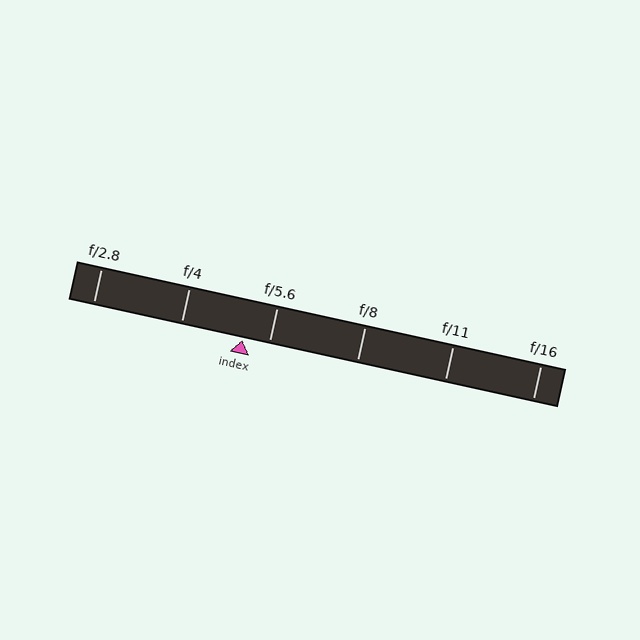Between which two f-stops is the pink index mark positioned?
The index mark is between f/4 and f/5.6.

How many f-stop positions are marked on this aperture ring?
There are 6 f-stop positions marked.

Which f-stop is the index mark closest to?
The index mark is closest to f/5.6.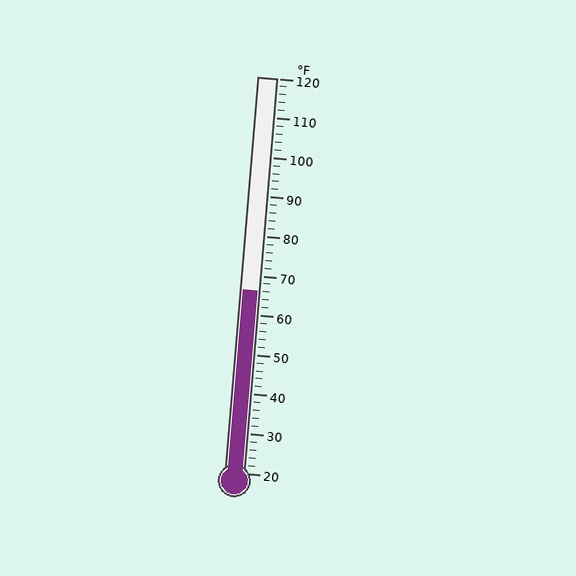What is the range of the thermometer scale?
The thermometer scale ranges from 20°F to 120°F.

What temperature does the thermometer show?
The thermometer shows approximately 66°F.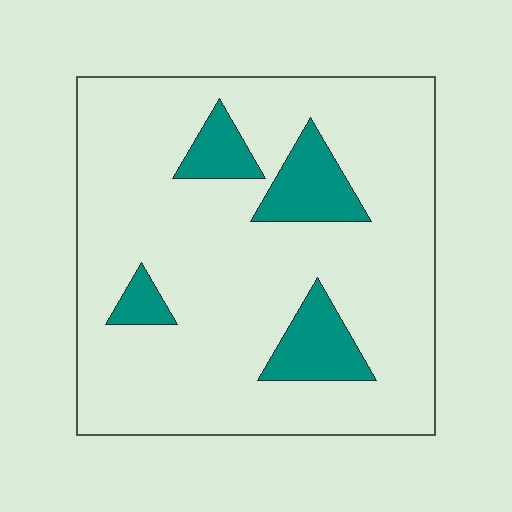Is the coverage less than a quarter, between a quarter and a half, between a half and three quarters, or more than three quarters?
Less than a quarter.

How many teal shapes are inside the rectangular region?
4.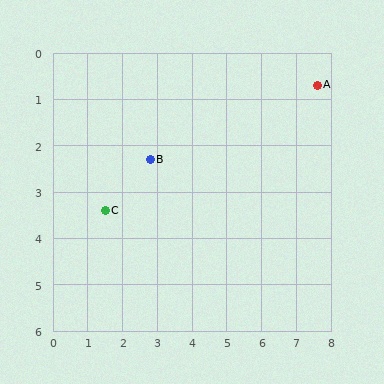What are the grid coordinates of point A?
Point A is at approximately (7.6, 0.7).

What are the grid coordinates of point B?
Point B is at approximately (2.8, 2.3).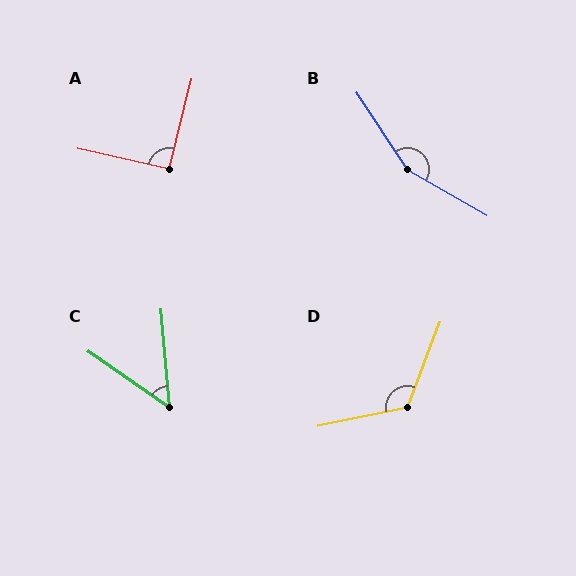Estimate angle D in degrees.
Approximately 122 degrees.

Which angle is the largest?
B, at approximately 153 degrees.